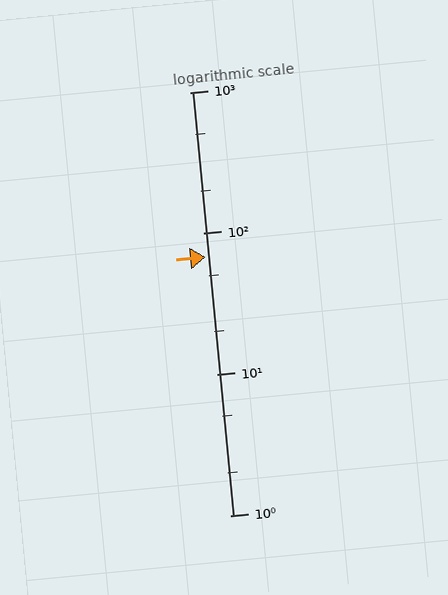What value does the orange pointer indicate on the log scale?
The pointer indicates approximately 68.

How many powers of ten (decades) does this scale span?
The scale spans 3 decades, from 1 to 1000.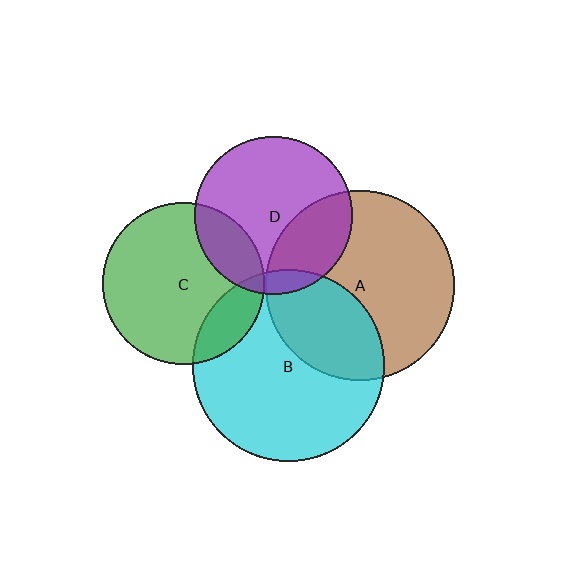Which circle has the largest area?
Circle B (cyan).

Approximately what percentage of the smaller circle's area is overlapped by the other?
Approximately 30%.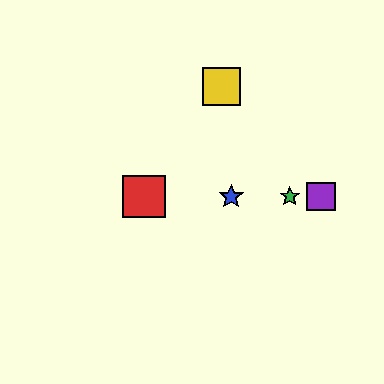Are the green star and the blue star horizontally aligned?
Yes, both are at y≈197.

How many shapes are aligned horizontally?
4 shapes (the red square, the blue star, the green star, the purple square) are aligned horizontally.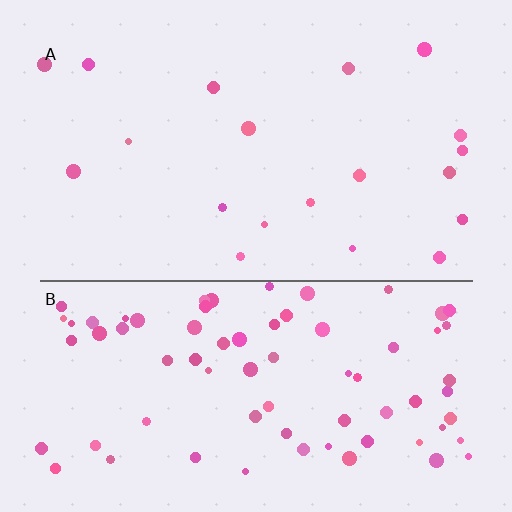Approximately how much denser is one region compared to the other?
Approximately 3.8× — region B over region A.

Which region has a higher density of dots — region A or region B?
B (the bottom).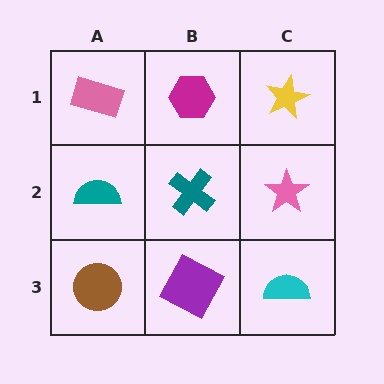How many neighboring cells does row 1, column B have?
3.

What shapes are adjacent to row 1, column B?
A teal cross (row 2, column B), a pink rectangle (row 1, column A), a yellow star (row 1, column C).